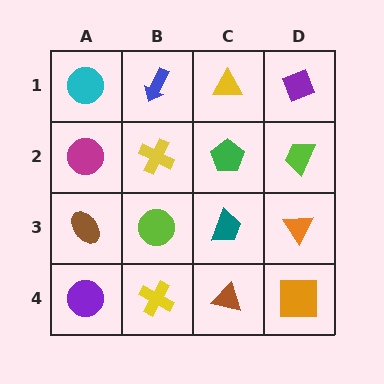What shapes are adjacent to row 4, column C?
A teal trapezoid (row 3, column C), a yellow cross (row 4, column B), an orange square (row 4, column D).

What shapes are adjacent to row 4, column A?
A brown ellipse (row 3, column A), a yellow cross (row 4, column B).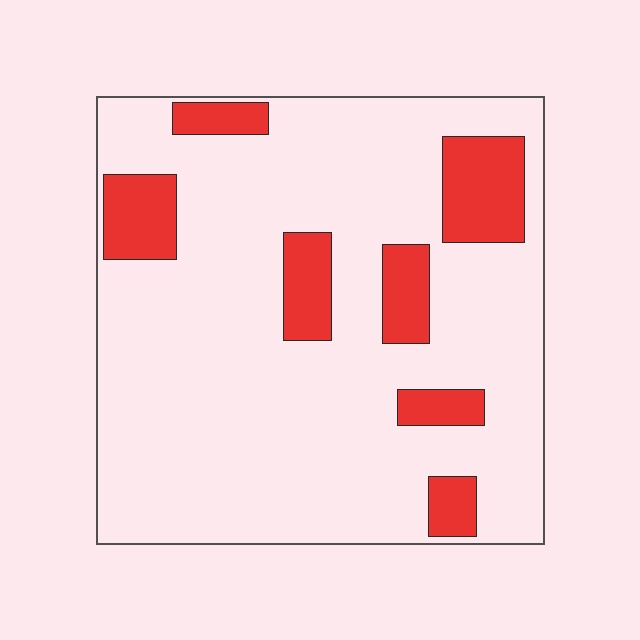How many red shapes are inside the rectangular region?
7.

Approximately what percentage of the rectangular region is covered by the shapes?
Approximately 15%.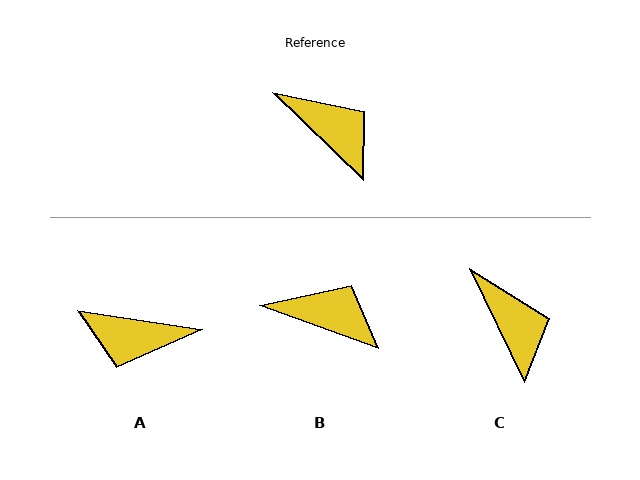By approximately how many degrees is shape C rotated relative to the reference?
Approximately 21 degrees clockwise.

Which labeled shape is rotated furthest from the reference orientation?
A, about 145 degrees away.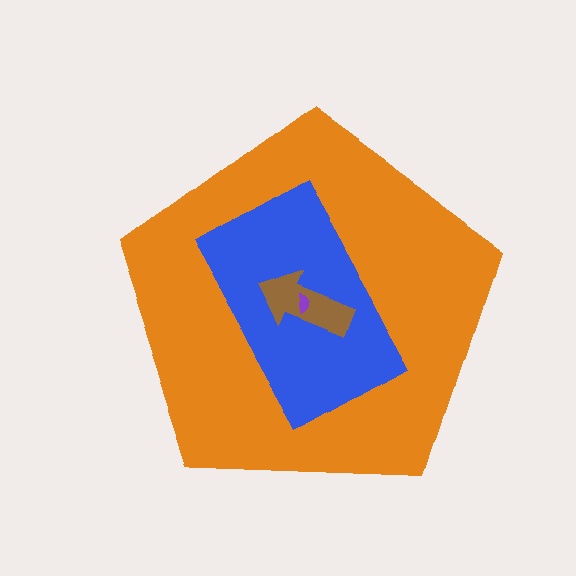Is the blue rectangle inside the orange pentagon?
Yes.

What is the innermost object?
The purple semicircle.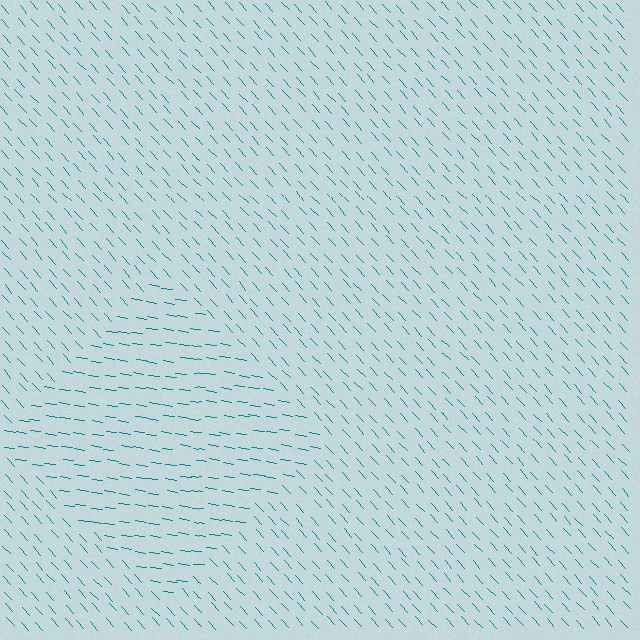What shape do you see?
I see a diamond.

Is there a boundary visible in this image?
Yes, there is a texture boundary formed by a change in line orientation.